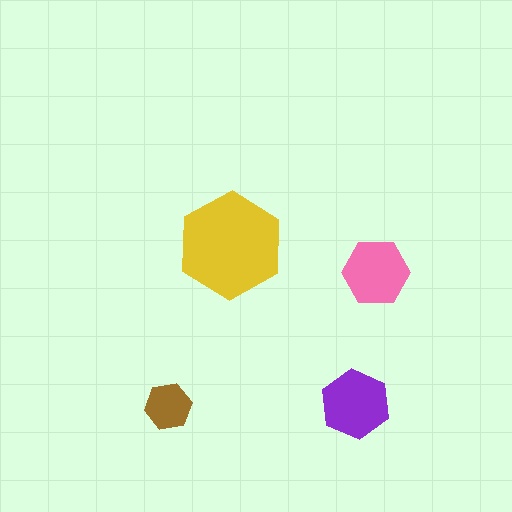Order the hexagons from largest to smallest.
the yellow one, the purple one, the pink one, the brown one.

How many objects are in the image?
There are 4 objects in the image.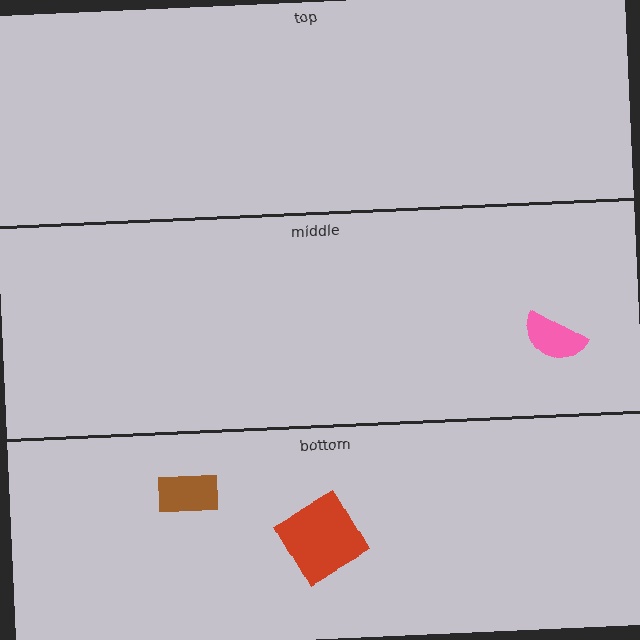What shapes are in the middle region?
The pink semicircle.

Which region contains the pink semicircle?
The middle region.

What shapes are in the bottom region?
The brown rectangle, the red diamond.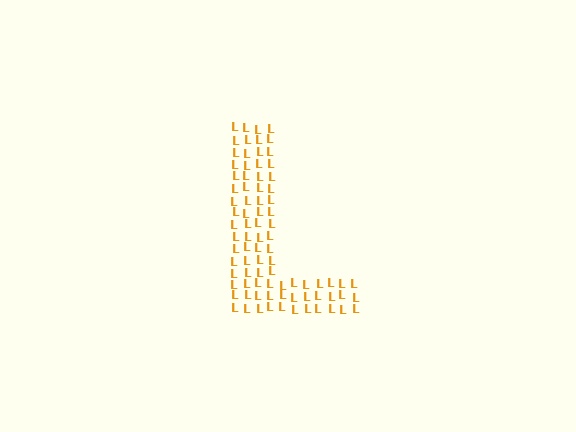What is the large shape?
The large shape is the letter L.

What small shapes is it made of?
It is made of small letter L's.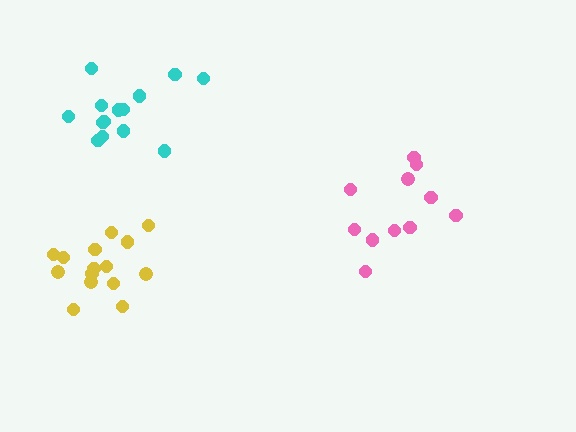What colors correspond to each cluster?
The clusters are colored: yellow, pink, cyan.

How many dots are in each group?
Group 1: 15 dots, Group 2: 11 dots, Group 3: 15 dots (41 total).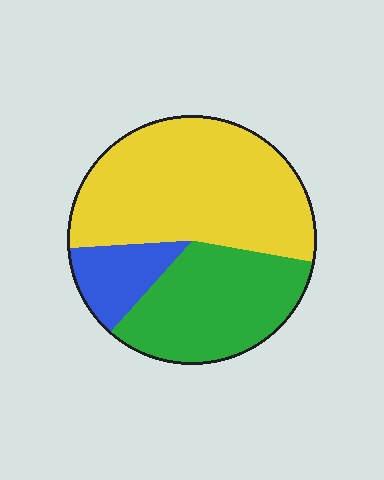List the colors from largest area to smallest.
From largest to smallest: yellow, green, blue.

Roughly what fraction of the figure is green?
Green takes up about one third (1/3) of the figure.